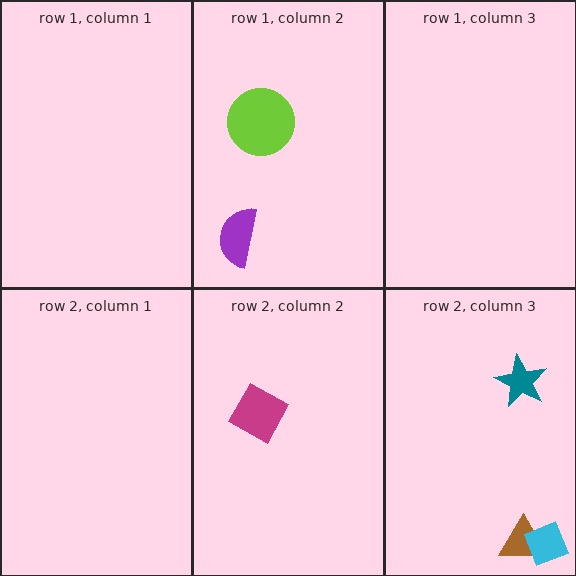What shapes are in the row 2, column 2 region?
The magenta square.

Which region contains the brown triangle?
The row 2, column 3 region.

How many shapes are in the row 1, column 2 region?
2.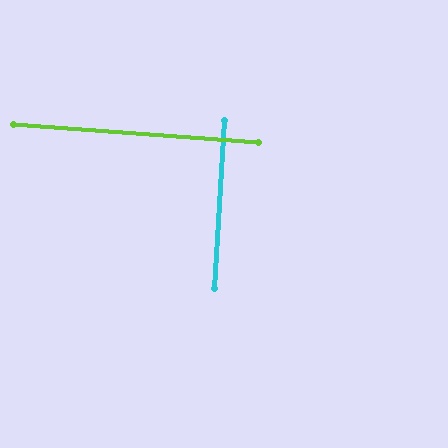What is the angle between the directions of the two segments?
Approximately 89 degrees.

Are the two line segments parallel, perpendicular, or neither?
Perpendicular — they meet at approximately 89°.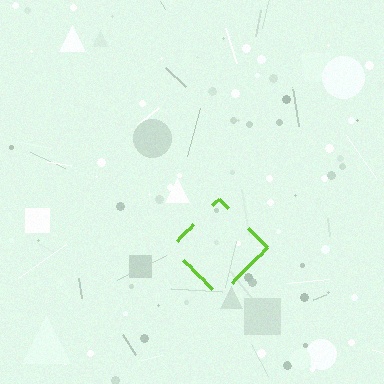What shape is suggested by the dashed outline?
The dashed outline suggests a diamond.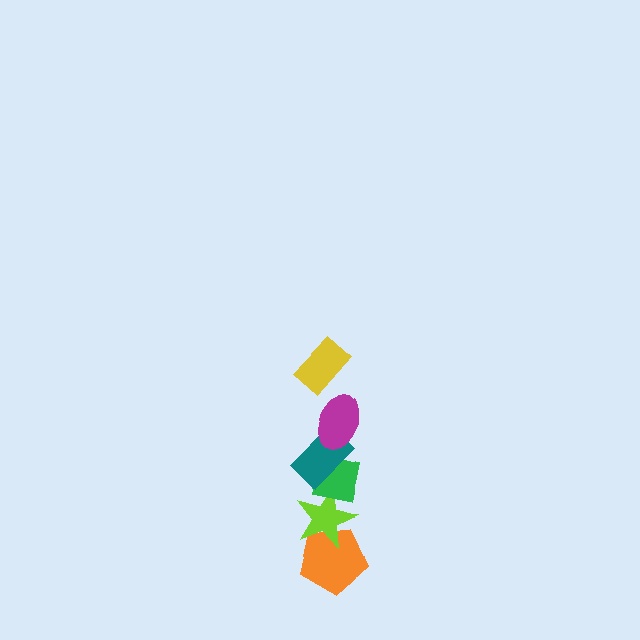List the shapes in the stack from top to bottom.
From top to bottom: the yellow rectangle, the magenta ellipse, the teal rectangle, the green square, the lime star, the orange pentagon.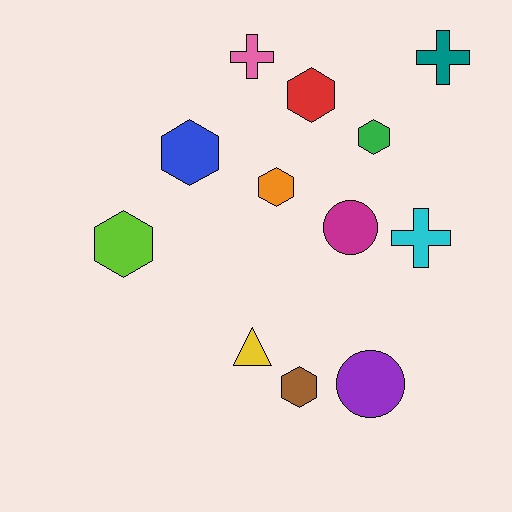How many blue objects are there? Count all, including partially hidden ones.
There is 1 blue object.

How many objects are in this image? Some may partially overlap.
There are 12 objects.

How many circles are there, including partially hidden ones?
There are 2 circles.